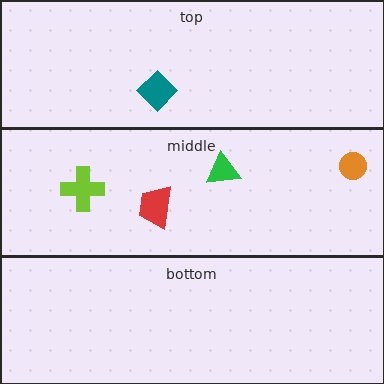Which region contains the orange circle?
The middle region.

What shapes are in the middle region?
The red trapezoid, the green triangle, the lime cross, the orange circle.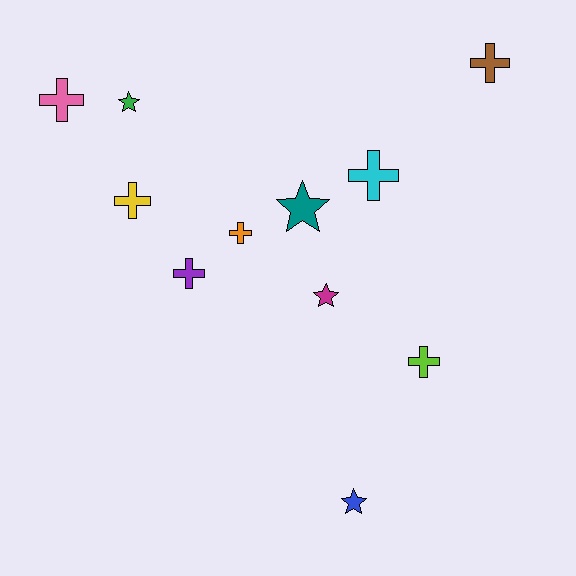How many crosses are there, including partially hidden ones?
There are 7 crosses.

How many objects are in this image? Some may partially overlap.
There are 11 objects.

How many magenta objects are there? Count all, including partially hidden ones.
There is 1 magenta object.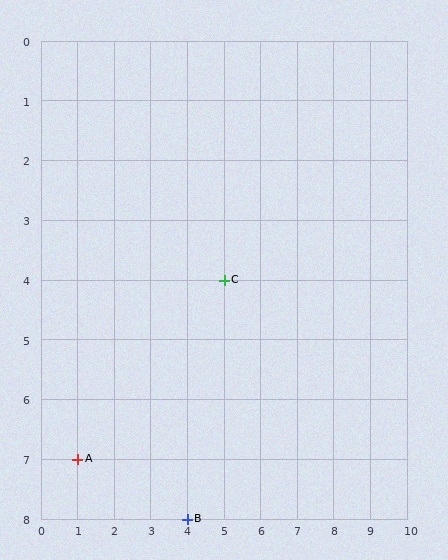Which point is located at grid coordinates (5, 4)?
Point C is at (5, 4).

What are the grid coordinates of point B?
Point B is at grid coordinates (4, 8).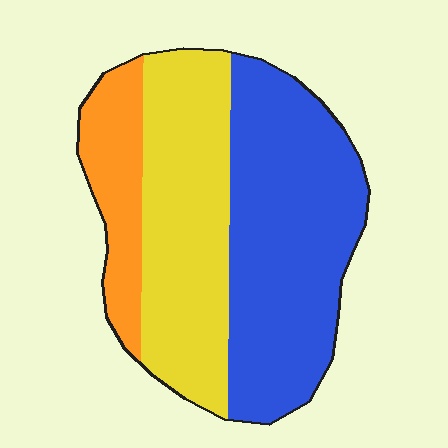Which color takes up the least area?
Orange, at roughly 15%.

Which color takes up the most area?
Blue, at roughly 45%.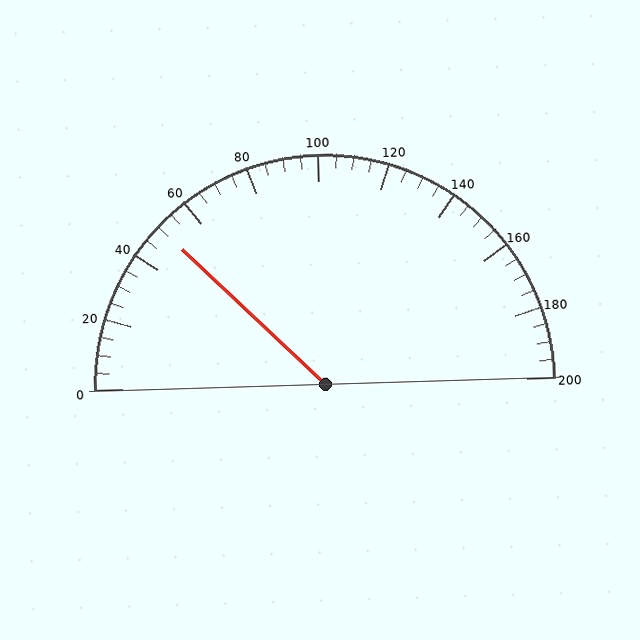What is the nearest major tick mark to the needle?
The nearest major tick mark is 40.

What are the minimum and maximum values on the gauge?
The gauge ranges from 0 to 200.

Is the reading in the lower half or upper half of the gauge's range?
The reading is in the lower half of the range (0 to 200).